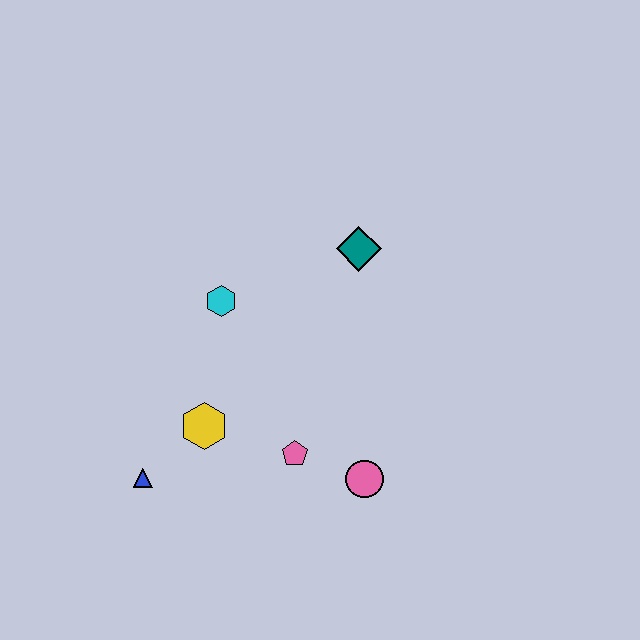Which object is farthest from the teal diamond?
The blue triangle is farthest from the teal diamond.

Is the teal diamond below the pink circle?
No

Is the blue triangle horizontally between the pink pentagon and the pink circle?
No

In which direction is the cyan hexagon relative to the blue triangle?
The cyan hexagon is above the blue triangle.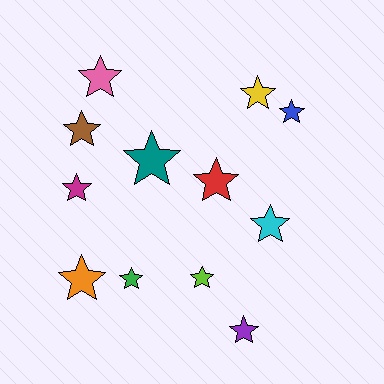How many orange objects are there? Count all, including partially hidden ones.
There is 1 orange object.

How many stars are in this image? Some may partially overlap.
There are 12 stars.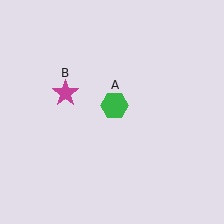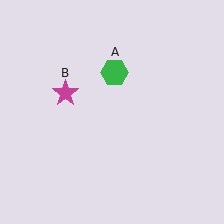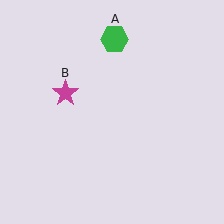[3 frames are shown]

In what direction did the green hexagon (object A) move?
The green hexagon (object A) moved up.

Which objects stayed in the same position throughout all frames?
Magenta star (object B) remained stationary.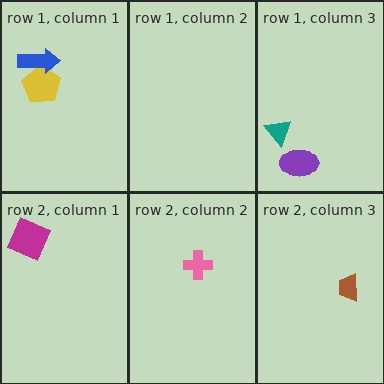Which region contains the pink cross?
The row 2, column 2 region.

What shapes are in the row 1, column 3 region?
The teal triangle, the purple ellipse.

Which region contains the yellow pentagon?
The row 1, column 1 region.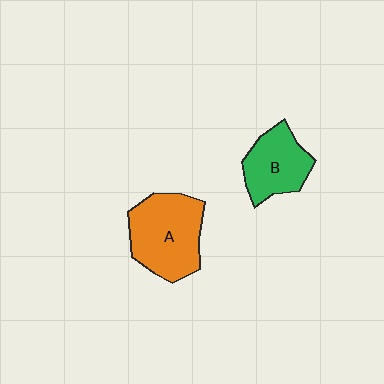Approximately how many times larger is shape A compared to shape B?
Approximately 1.4 times.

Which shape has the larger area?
Shape A (orange).